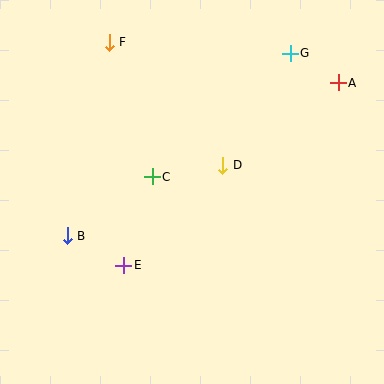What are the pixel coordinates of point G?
Point G is at (290, 53).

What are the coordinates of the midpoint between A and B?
The midpoint between A and B is at (203, 159).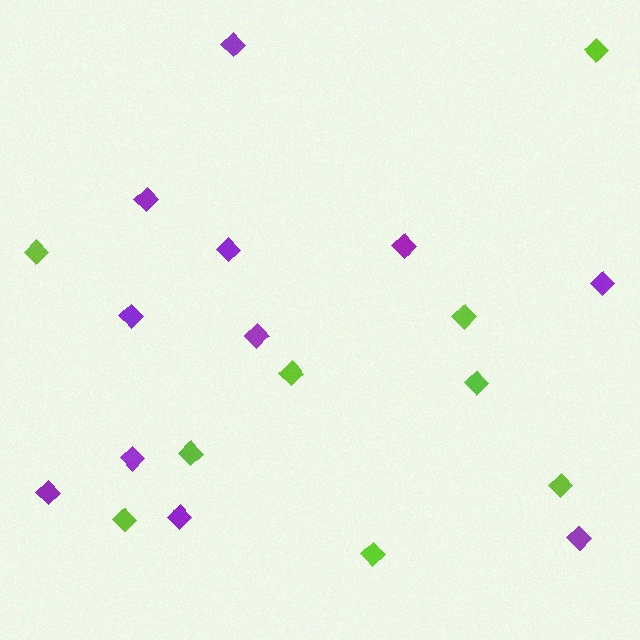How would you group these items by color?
There are 2 groups: one group of lime diamonds (9) and one group of purple diamonds (11).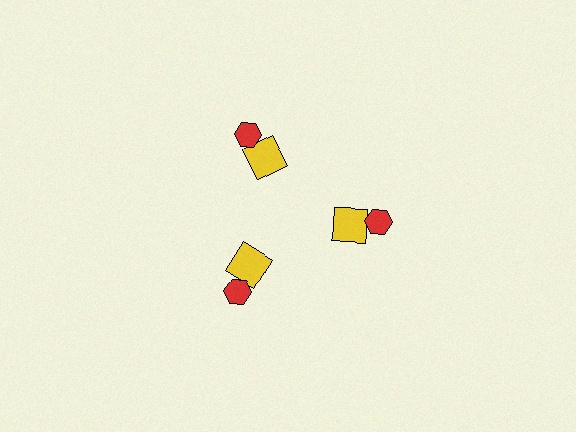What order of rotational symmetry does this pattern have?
This pattern has 3-fold rotational symmetry.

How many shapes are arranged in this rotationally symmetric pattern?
There are 6 shapes, arranged in 3 groups of 2.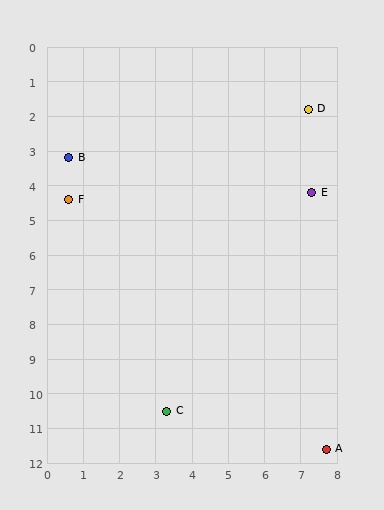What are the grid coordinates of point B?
Point B is at approximately (0.6, 3.2).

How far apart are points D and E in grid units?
Points D and E are about 2.4 grid units apart.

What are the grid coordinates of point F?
Point F is at approximately (0.6, 4.4).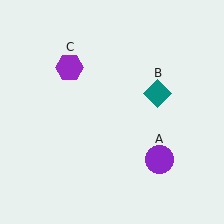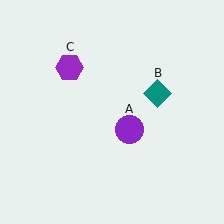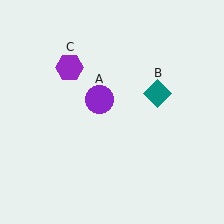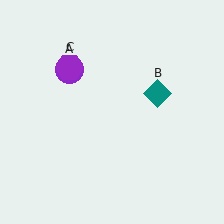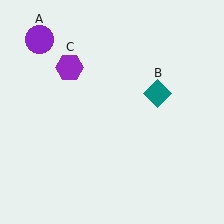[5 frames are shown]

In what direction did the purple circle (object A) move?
The purple circle (object A) moved up and to the left.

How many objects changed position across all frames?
1 object changed position: purple circle (object A).